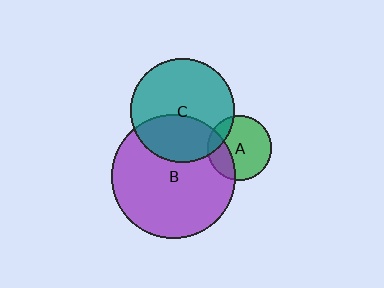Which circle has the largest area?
Circle B (purple).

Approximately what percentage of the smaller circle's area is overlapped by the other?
Approximately 15%.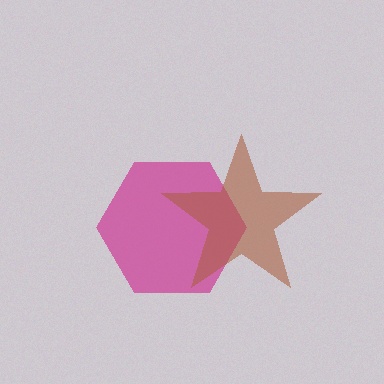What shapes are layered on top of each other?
The layered shapes are: a magenta hexagon, a brown star.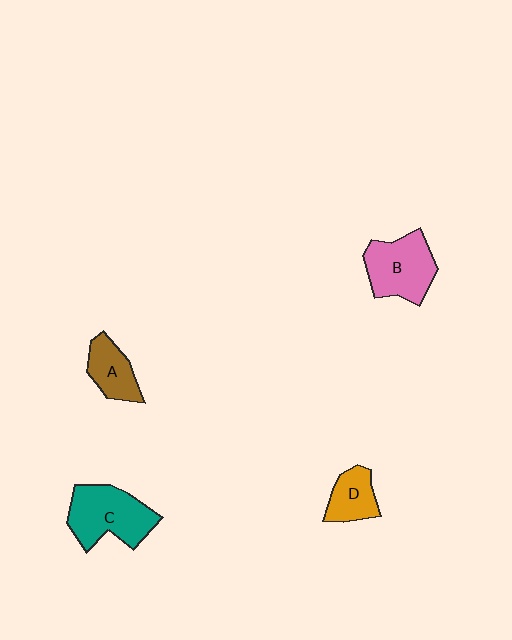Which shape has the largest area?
Shape C (teal).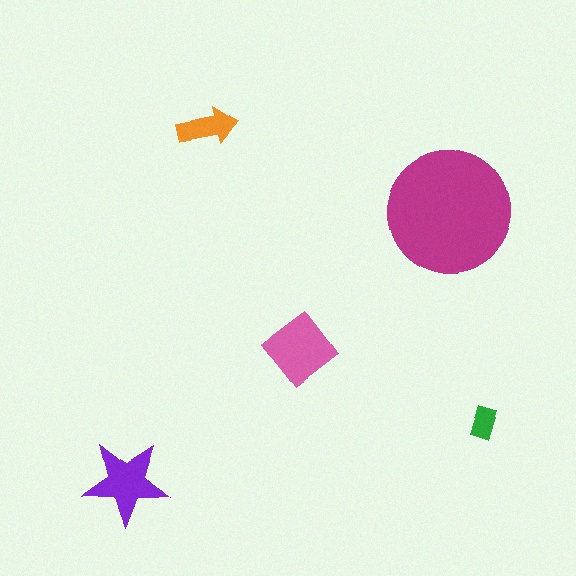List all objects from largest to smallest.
The magenta circle, the pink diamond, the purple star, the orange arrow, the green rectangle.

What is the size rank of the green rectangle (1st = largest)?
5th.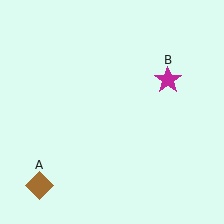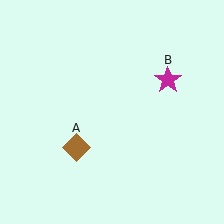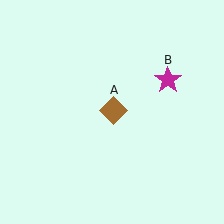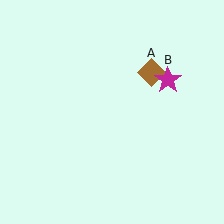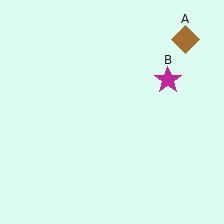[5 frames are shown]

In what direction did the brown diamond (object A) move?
The brown diamond (object A) moved up and to the right.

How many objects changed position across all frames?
1 object changed position: brown diamond (object A).